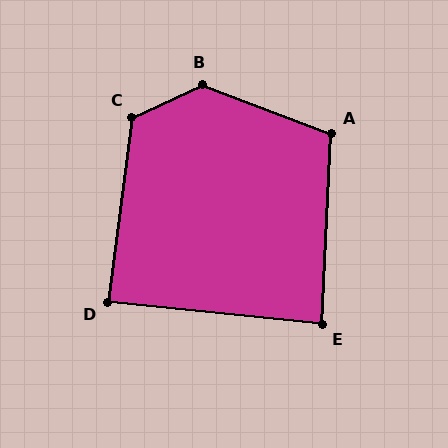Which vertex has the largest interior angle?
B, at approximately 135 degrees.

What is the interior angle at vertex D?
Approximately 88 degrees (approximately right).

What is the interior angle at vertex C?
Approximately 123 degrees (obtuse).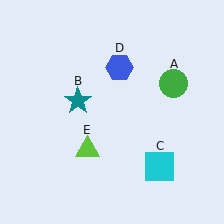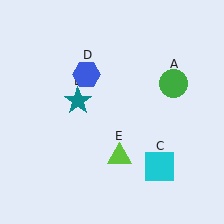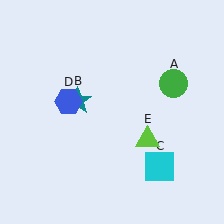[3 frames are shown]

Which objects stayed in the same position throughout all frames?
Green circle (object A) and teal star (object B) and cyan square (object C) remained stationary.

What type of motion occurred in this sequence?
The blue hexagon (object D), lime triangle (object E) rotated counterclockwise around the center of the scene.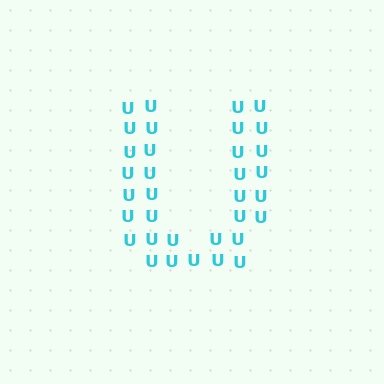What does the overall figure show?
The overall figure shows the letter U.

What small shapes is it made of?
It is made of small letter U's.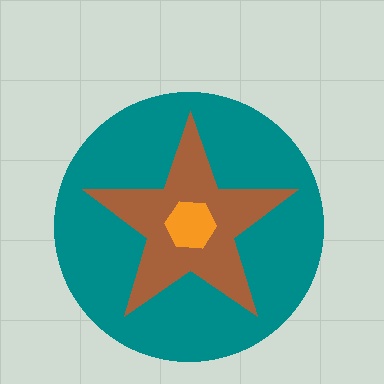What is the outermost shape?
The teal circle.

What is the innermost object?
The orange hexagon.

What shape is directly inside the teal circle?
The brown star.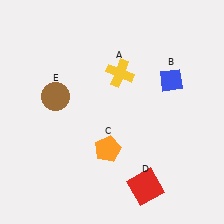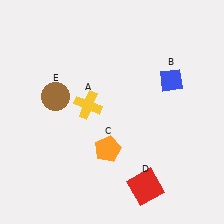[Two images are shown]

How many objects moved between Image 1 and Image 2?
1 object moved between the two images.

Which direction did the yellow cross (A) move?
The yellow cross (A) moved down.